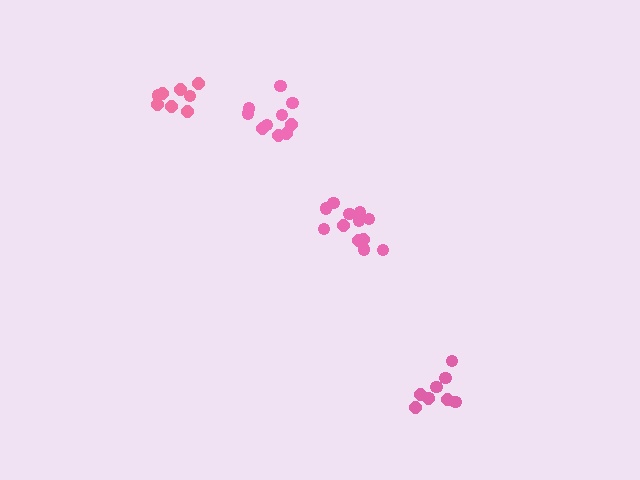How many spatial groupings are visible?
There are 4 spatial groupings.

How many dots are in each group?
Group 1: 10 dots, Group 2: 8 dots, Group 3: 9 dots, Group 4: 12 dots (39 total).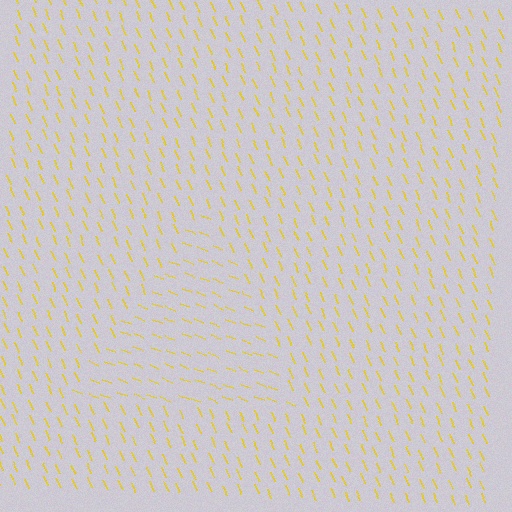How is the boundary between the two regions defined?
The boundary is defined purely by a change in line orientation (approximately 45 degrees difference). All lines are the same color and thickness.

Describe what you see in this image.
The image is filled with small yellow line segments. A triangle region in the image has lines oriented differently from the surrounding lines, creating a visible texture boundary.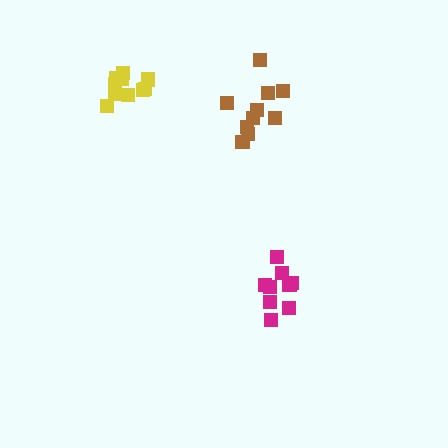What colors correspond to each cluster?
The clusters are colored: brown, magenta, yellow.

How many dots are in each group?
Group 1: 10 dots, Group 2: 9 dots, Group 3: 10 dots (29 total).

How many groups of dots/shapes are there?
There are 3 groups.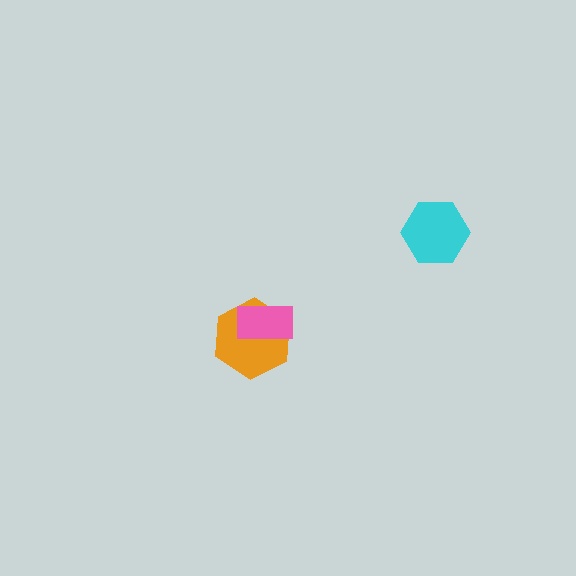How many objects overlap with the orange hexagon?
1 object overlaps with the orange hexagon.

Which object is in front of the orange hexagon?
The pink rectangle is in front of the orange hexagon.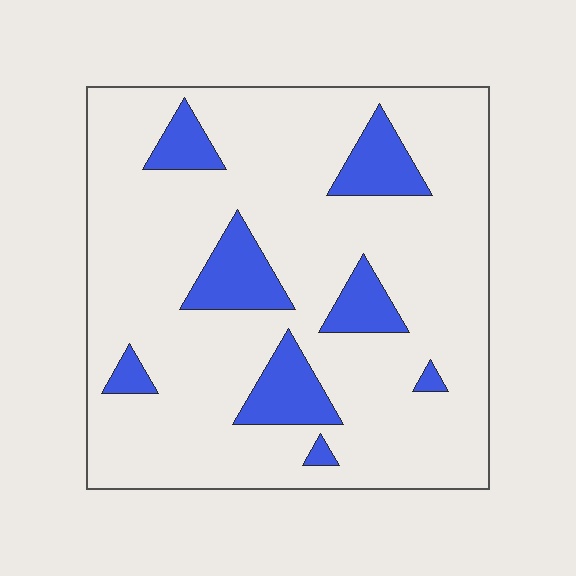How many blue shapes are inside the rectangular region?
8.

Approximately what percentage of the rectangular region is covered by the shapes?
Approximately 15%.